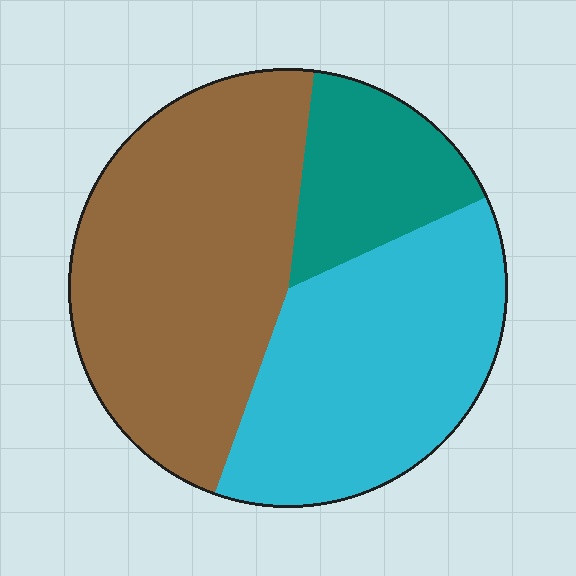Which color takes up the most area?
Brown, at roughly 45%.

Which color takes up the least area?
Teal, at roughly 15%.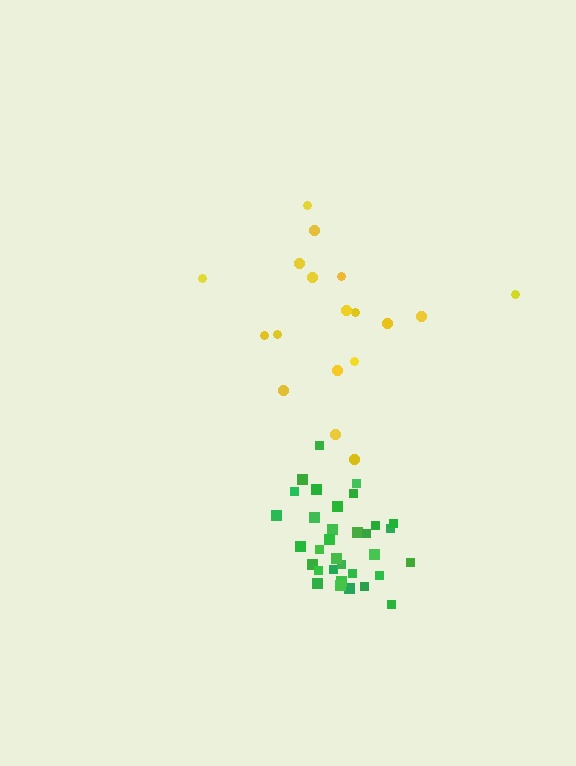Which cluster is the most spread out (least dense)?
Yellow.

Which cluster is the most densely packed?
Green.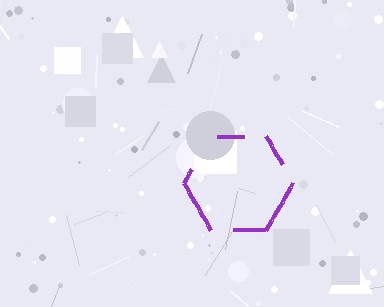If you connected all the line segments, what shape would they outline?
They would outline a hexagon.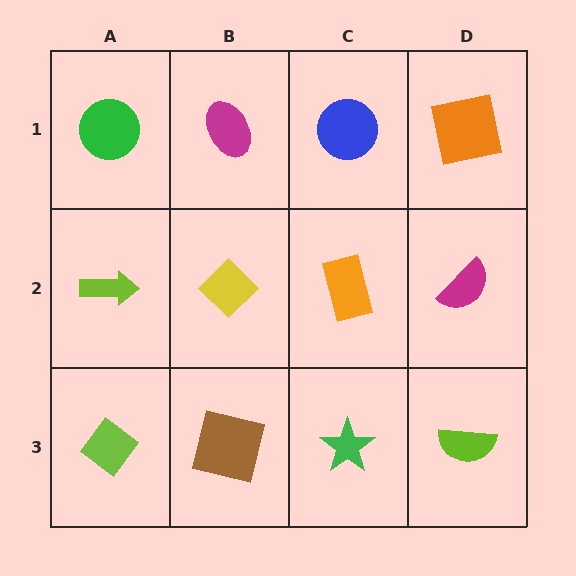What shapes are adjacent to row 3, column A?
A lime arrow (row 2, column A), a brown square (row 3, column B).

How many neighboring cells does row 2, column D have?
3.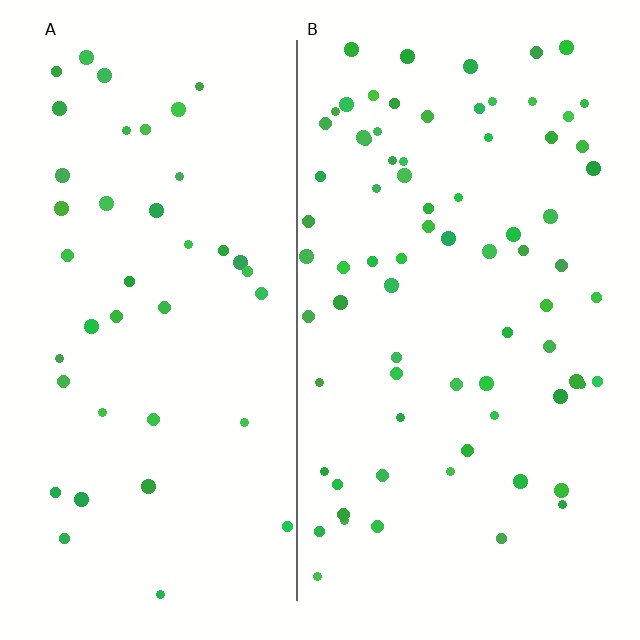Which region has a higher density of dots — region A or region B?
B (the right).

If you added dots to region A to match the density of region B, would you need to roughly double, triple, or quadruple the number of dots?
Approximately double.